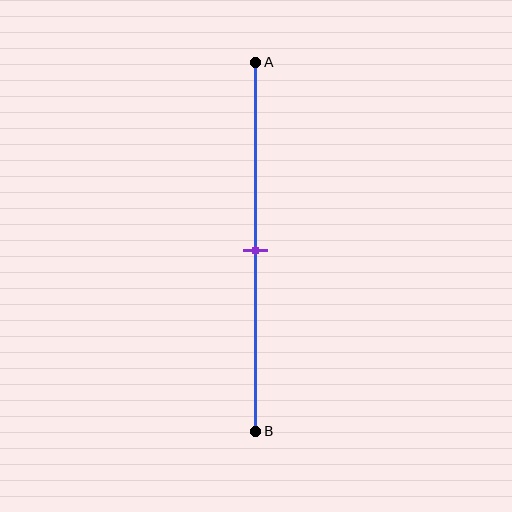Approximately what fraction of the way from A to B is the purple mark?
The purple mark is approximately 50% of the way from A to B.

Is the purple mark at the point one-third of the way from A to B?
No, the mark is at about 50% from A, not at the 33% one-third point.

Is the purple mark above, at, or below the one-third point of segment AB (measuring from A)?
The purple mark is below the one-third point of segment AB.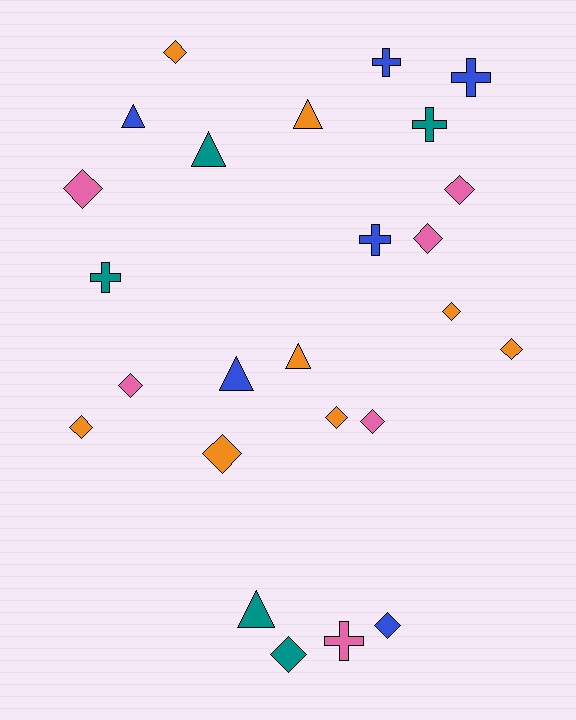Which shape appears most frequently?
Diamond, with 13 objects.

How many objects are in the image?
There are 25 objects.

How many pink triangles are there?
There are no pink triangles.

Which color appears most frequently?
Orange, with 8 objects.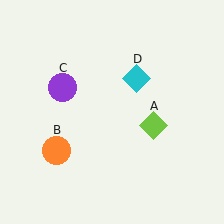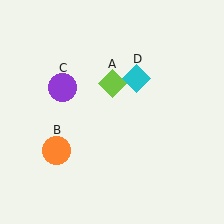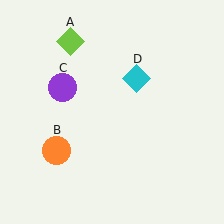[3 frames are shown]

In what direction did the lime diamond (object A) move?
The lime diamond (object A) moved up and to the left.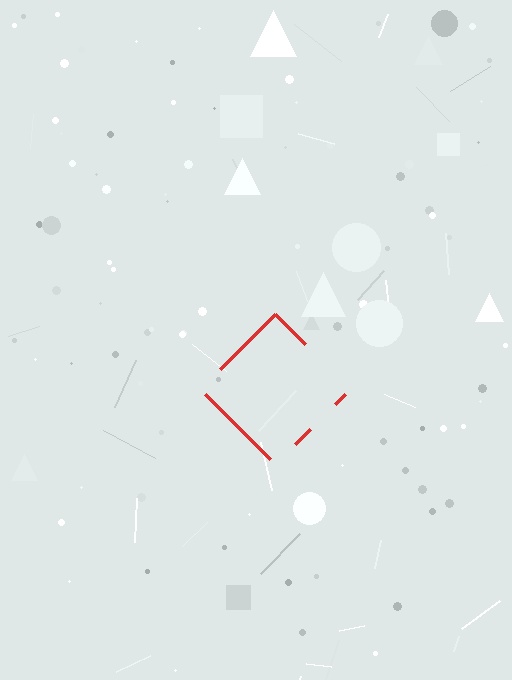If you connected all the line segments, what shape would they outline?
They would outline a diamond.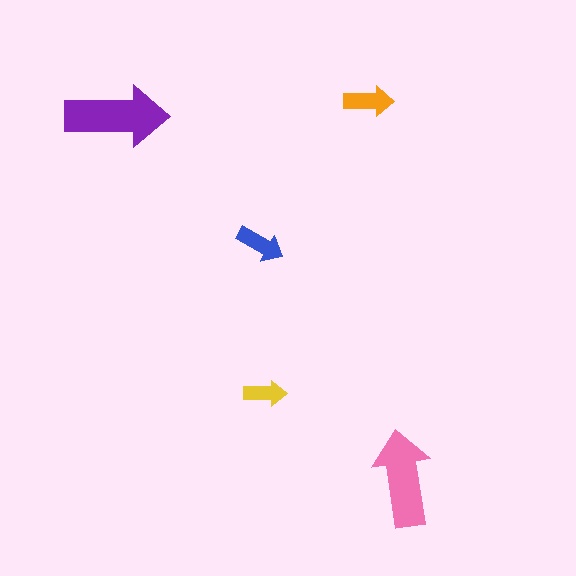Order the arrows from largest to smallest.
the purple one, the pink one, the orange one, the blue one, the yellow one.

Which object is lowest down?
The pink arrow is bottommost.